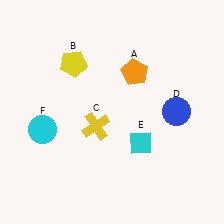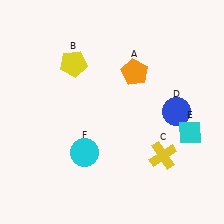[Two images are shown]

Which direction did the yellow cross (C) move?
The yellow cross (C) moved right.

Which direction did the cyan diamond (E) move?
The cyan diamond (E) moved right.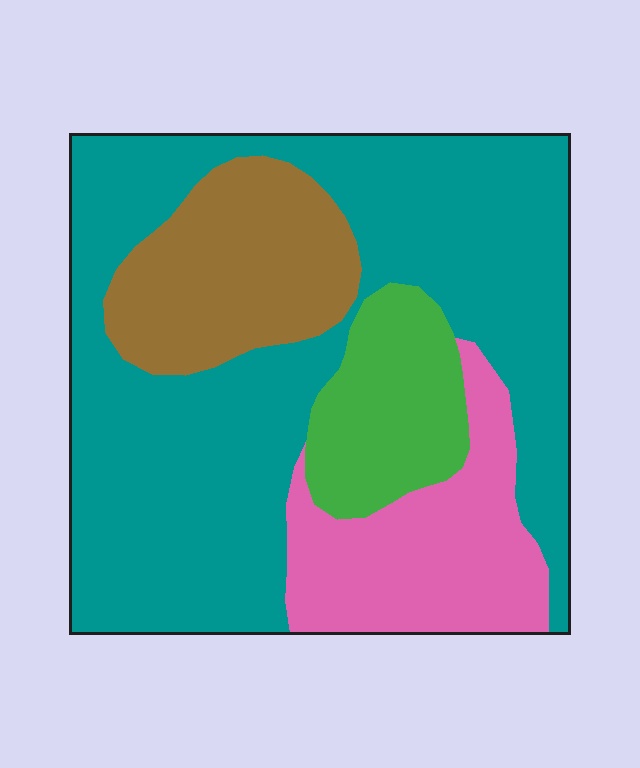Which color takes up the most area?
Teal, at roughly 55%.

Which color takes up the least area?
Green, at roughly 10%.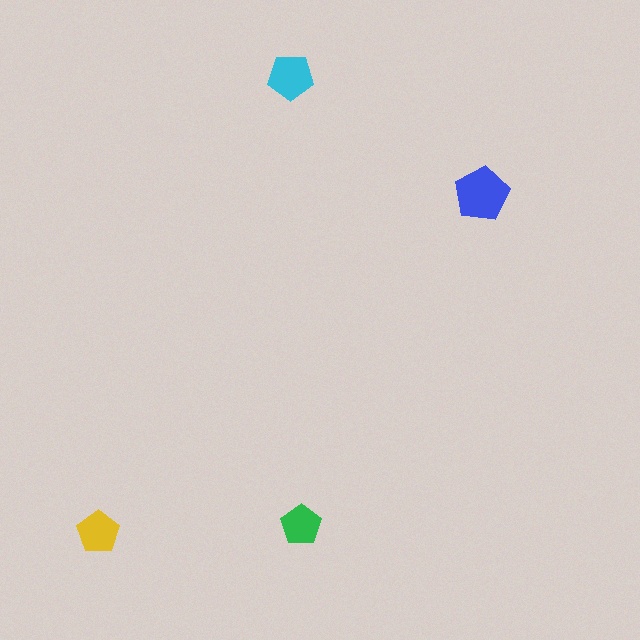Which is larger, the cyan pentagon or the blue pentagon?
The blue one.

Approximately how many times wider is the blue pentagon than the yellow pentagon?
About 1.5 times wider.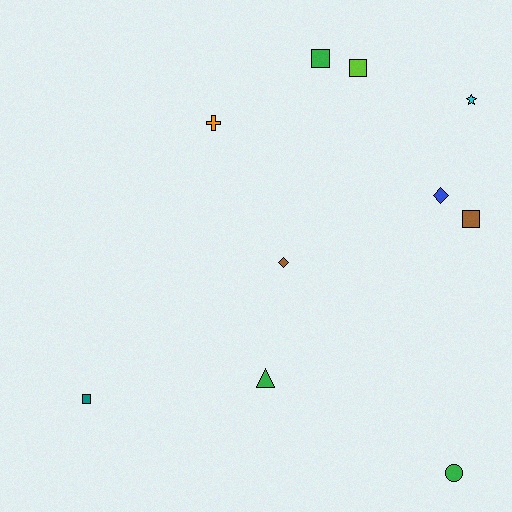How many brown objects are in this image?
There are 2 brown objects.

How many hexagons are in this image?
There are no hexagons.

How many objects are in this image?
There are 10 objects.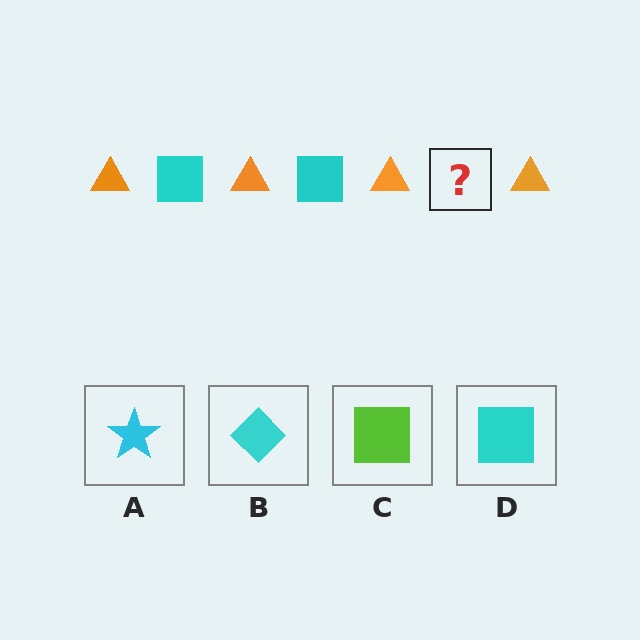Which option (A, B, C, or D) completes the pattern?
D.